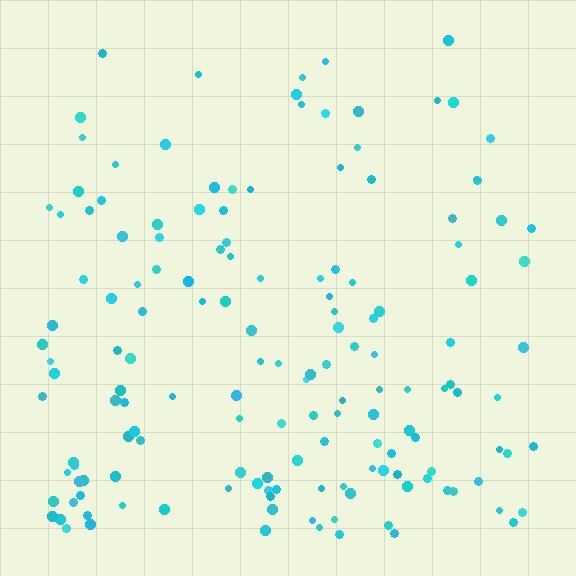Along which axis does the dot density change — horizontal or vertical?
Vertical.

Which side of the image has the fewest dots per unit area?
The top.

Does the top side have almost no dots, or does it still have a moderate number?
Still a moderate number, just noticeably fewer than the bottom.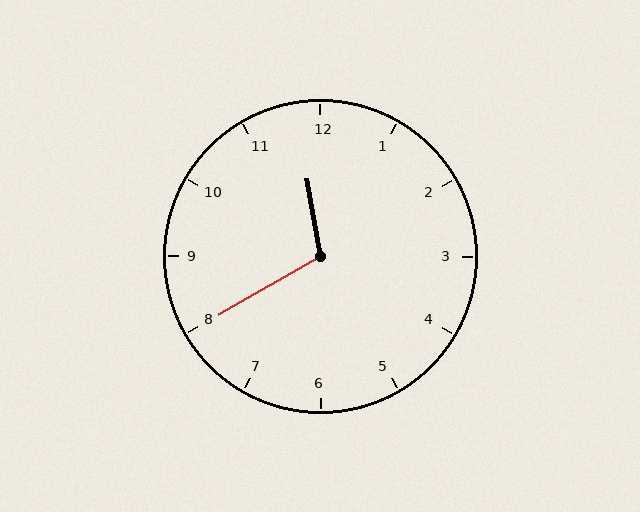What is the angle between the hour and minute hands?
Approximately 110 degrees.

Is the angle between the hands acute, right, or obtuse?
It is obtuse.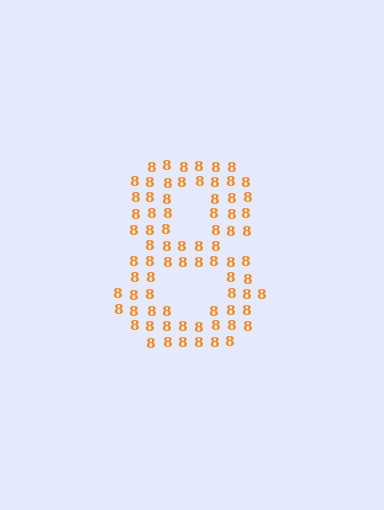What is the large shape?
The large shape is the digit 8.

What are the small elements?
The small elements are digit 8's.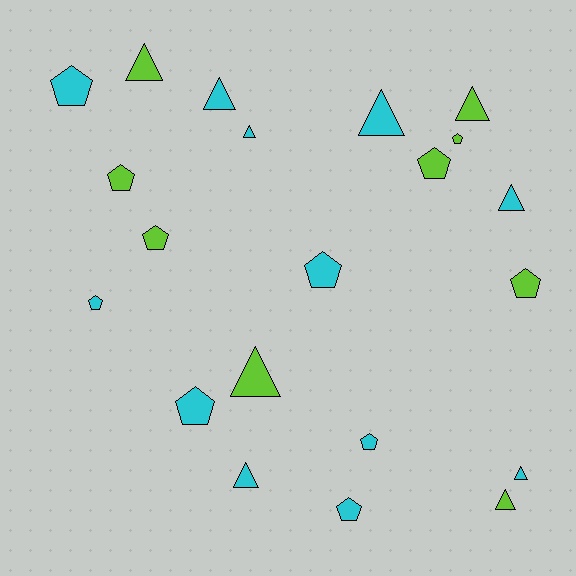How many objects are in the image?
There are 21 objects.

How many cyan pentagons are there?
There are 6 cyan pentagons.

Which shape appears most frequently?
Pentagon, with 11 objects.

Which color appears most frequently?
Cyan, with 12 objects.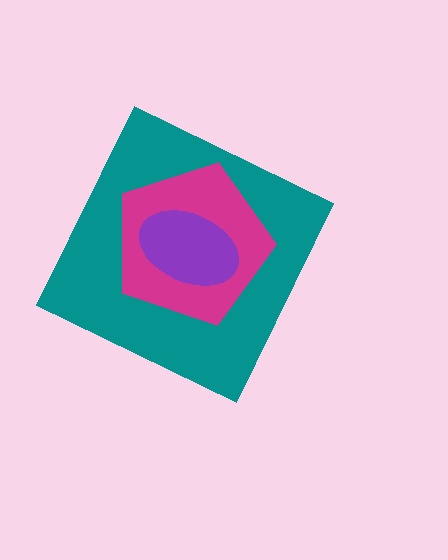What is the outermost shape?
The teal diamond.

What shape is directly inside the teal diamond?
The magenta pentagon.